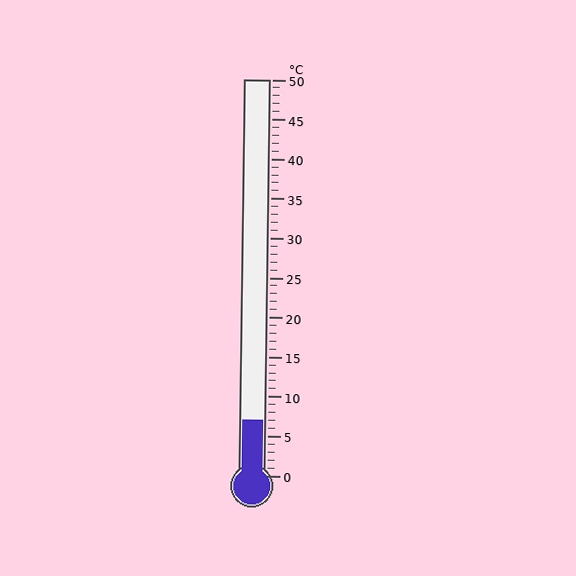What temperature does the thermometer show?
The thermometer shows approximately 7°C.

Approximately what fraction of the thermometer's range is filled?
The thermometer is filled to approximately 15% of its range.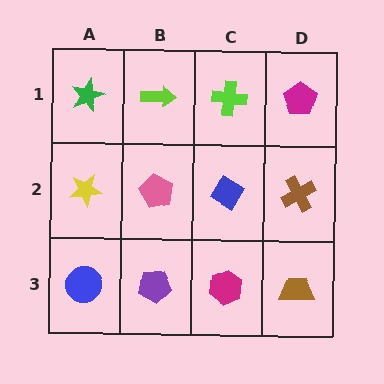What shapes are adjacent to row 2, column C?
A lime cross (row 1, column C), a magenta hexagon (row 3, column C), a pink pentagon (row 2, column B), a brown cross (row 2, column D).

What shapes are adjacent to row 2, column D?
A magenta pentagon (row 1, column D), a brown trapezoid (row 3, column D), a blue diamond (row 2, column C).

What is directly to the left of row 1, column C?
A lime arrow.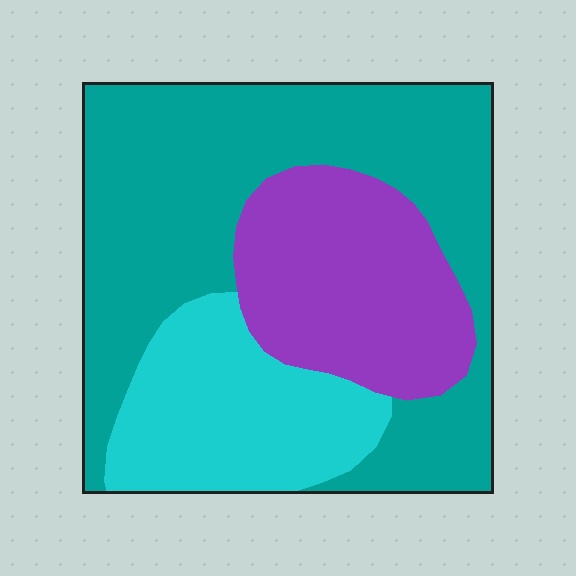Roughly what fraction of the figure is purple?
Purple covers about 25% of the figure.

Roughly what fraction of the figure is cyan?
Cyan takes up about one fifth (1/5) of the figure.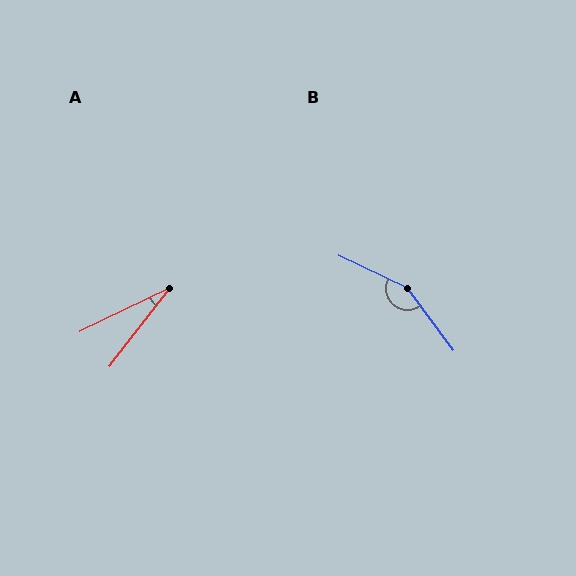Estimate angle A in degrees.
Approximately 27 degrees.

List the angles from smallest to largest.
A (27°), B (152°).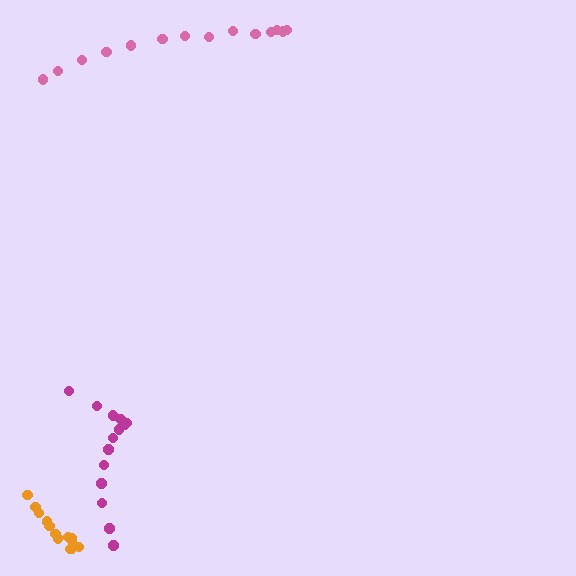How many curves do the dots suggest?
There are 3 distinct paths.